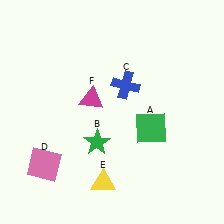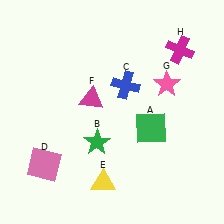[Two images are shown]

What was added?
A pink star (G), a magenta cross (H) were added in Image 2.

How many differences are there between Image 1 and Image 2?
There are 2 differences between the two images.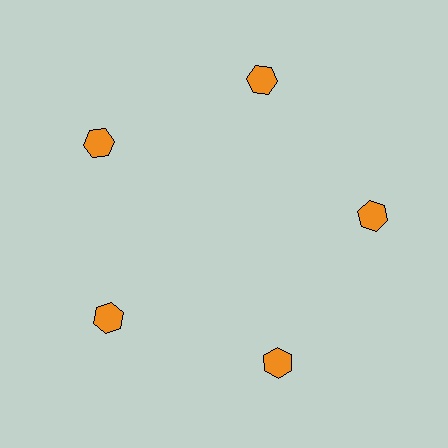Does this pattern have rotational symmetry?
Yes, this pattern has 5-fold rotational symmetry. It looks the same after rotating 72 degrees around the center.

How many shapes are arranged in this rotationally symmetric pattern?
There are 5 shapes, arranged in 5 groups of 1.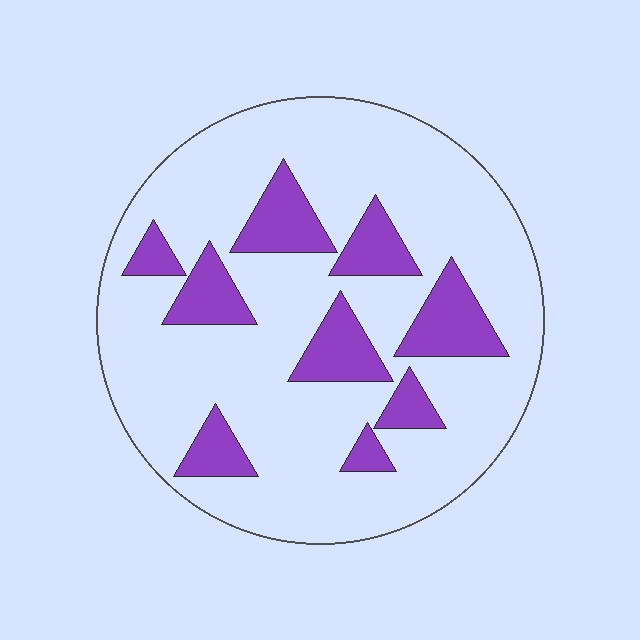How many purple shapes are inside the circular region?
9.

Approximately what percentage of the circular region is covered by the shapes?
Approximately 20%.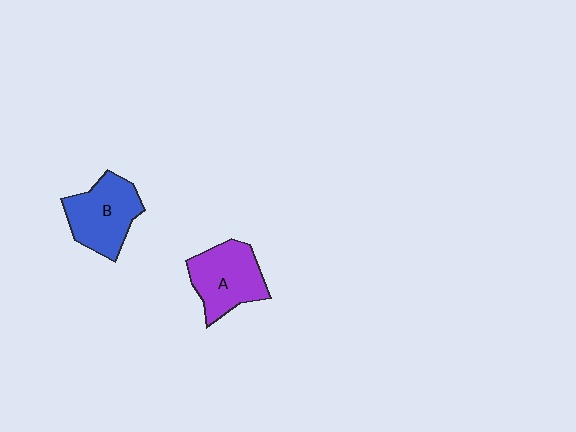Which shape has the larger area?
Shape B (blue).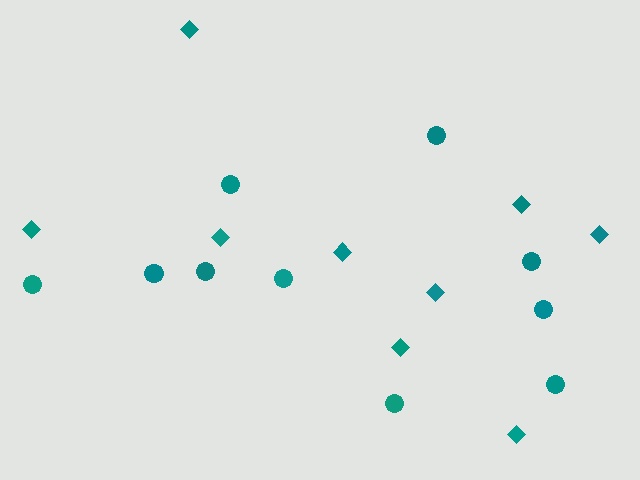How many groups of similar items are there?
There are 2 groups: one group of diamonds (9) and one group of circles (10).